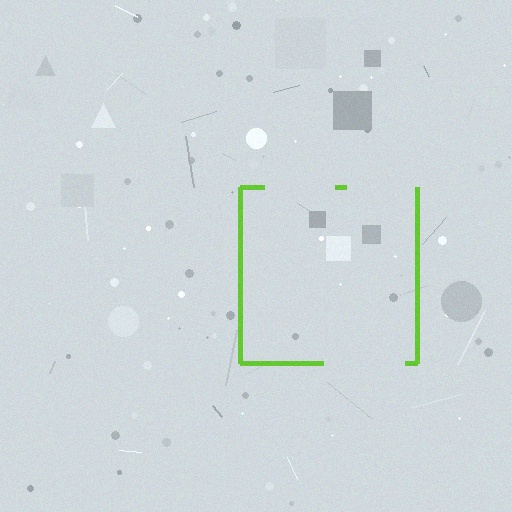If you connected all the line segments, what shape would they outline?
They would outline a square.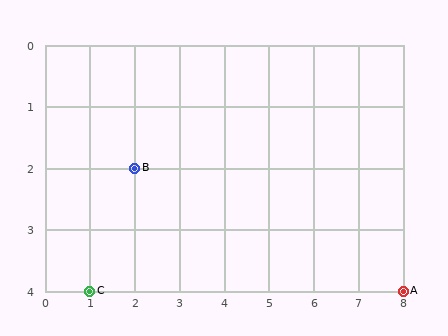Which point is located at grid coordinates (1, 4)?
Point C is at (1, 4).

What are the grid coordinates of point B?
Point B is at grid coordinates (2, 2).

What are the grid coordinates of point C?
Point C is at grid coordinates (1, 4).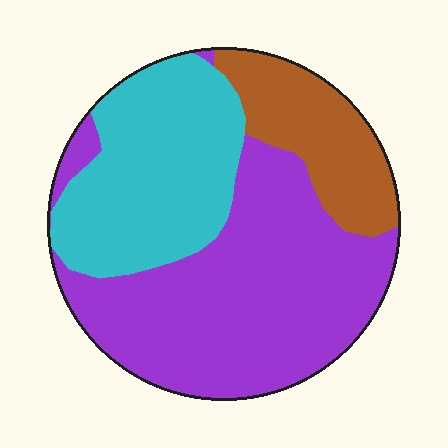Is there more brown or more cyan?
Cyan.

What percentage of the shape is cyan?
Cyan takes up between a quarter and a half of the shape.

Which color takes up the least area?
Brown, at roughly 15%.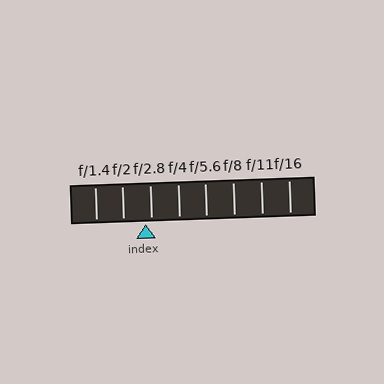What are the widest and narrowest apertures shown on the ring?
The widest aperture shown is f/1.4 and the narrowest is f/16.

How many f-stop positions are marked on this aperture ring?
There are 8 f-stop positions marked.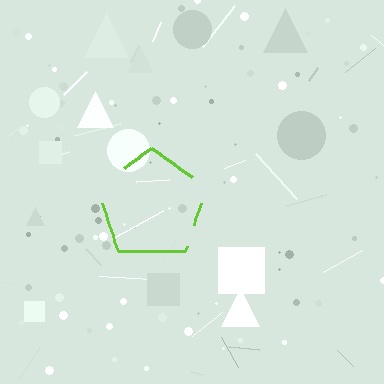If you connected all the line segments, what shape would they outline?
They would outline a pentagon.